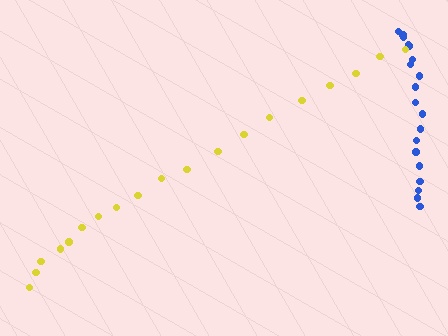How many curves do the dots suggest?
There are 2 distinct paths.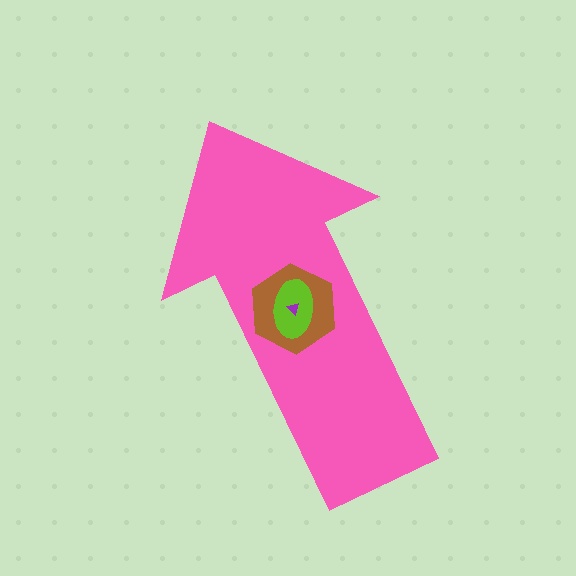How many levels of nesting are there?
4.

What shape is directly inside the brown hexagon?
The lime ellipse.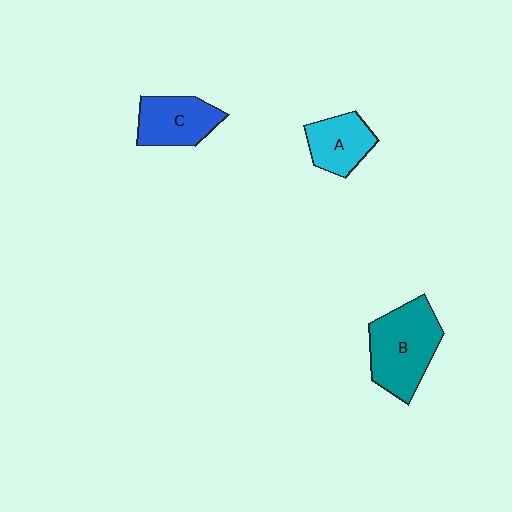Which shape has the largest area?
Shape B (teal).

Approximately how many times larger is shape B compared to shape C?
Approximately 1.5 times.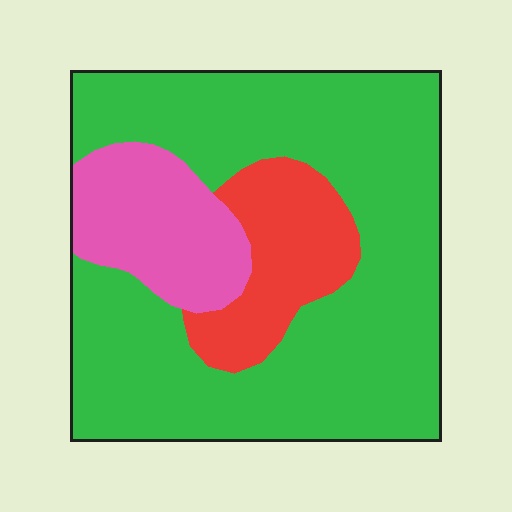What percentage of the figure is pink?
Pink covers around 15% of the figure.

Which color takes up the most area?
Green, at roughly 70%.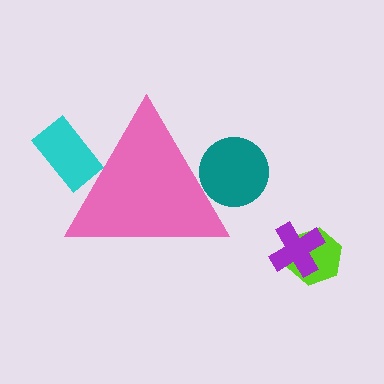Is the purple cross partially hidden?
No, the purple cross is fully visible.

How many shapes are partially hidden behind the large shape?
2 shapes are partially hidden.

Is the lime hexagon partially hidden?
No, the lime hexagon is fully visible.